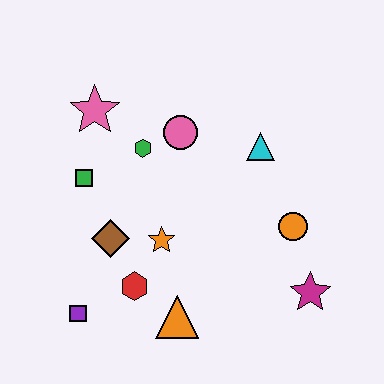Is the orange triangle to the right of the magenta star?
No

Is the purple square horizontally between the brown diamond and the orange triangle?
No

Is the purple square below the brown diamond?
Yes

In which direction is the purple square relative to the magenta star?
The purple square is to the left of the magenta star.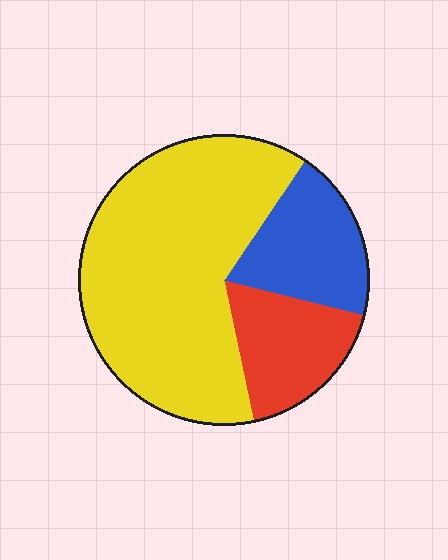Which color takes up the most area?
Yellow, at roughly 65%.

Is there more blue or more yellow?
Yellow.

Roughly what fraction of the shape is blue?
Blue covers roughly 20% of the shape.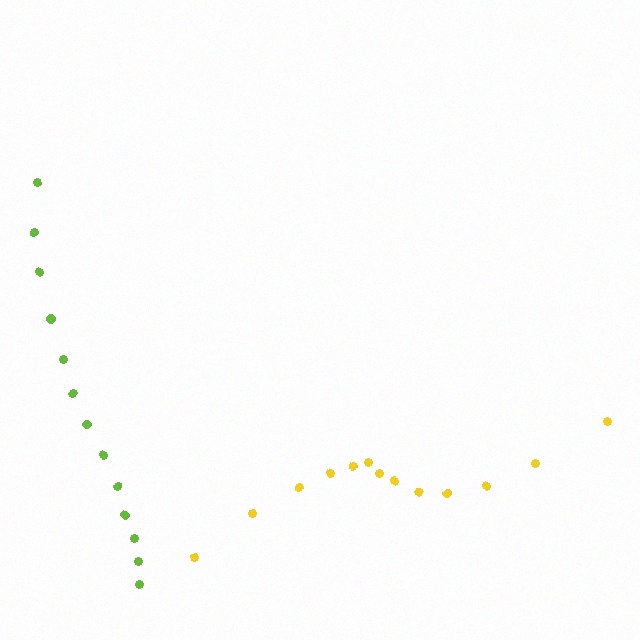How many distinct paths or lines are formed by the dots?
There are 2 distinct paths.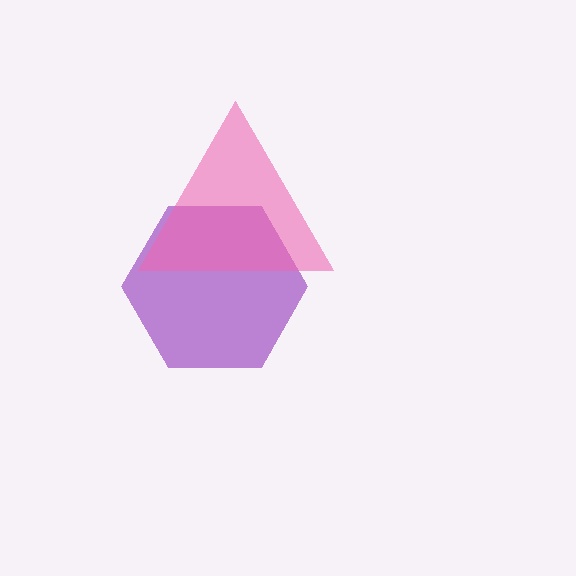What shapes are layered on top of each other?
The layered shapes are: a purple hexagon, a pink triangle.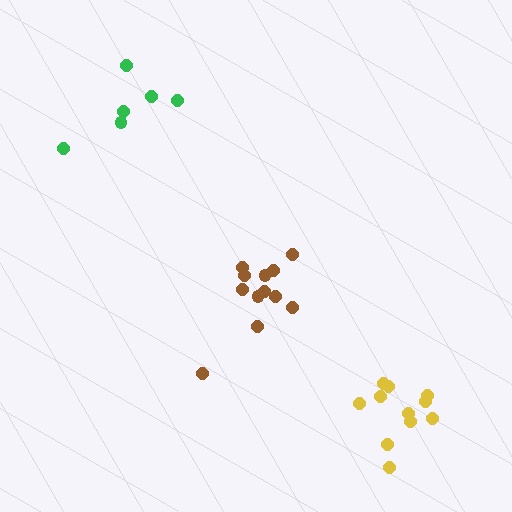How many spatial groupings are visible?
There are 3 spatial groupings.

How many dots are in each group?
Group 1: 12 dots, Group 2: 6 dots, Group 3: 11 dots (29 total).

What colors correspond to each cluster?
The clusters are colored: brown, green, yellow.